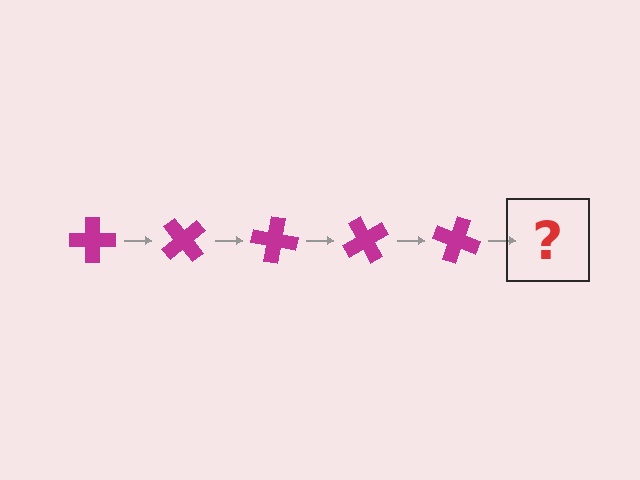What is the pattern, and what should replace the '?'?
The pattern is that the cross rotates 50 degrees each step. The '?' should be a magenta cross rotated 250 degrees.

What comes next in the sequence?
The next element should be a magenta cross rotated 250 degrees.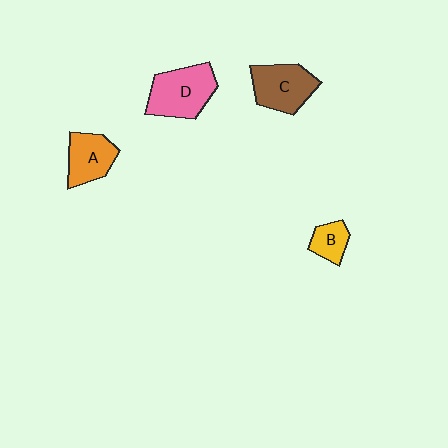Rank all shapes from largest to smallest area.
From largest to smallest: D (pink), C (brown), A (orange), B (yellow).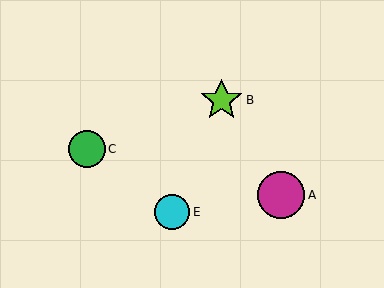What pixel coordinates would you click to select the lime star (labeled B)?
Click at (221, 100) to select the lime star B.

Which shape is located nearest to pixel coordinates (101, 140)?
The green circle (labeled C) at (87, 149) is nearest to that location.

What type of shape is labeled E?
Shape E is a cyan circle.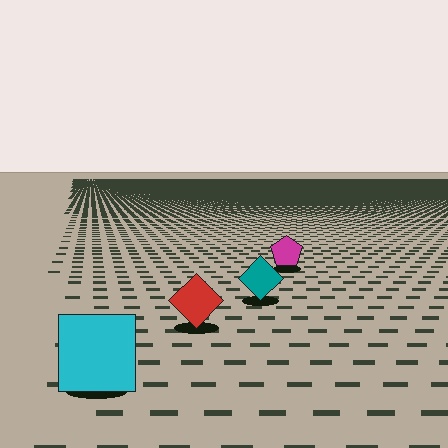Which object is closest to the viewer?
The cyan square is closest. The texture marks near it are larger and more spread out.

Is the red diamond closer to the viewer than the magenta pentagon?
Yes. The red diamond is closer — you can tell from the texture gradient: the ground texture is coarser near it.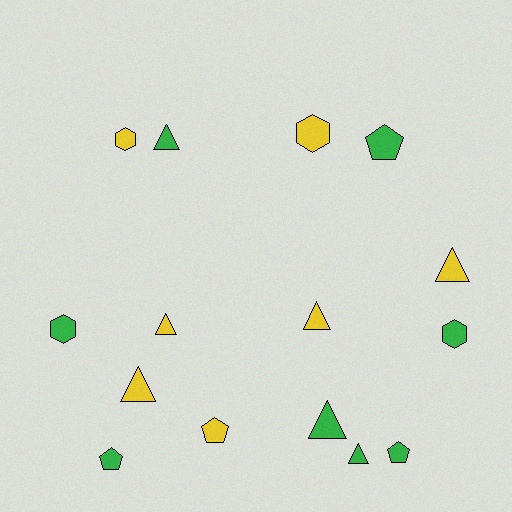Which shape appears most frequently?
Triangle, with 7 objects.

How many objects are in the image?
There are 15 objects.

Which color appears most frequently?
Green, with 8 objects.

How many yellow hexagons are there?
There are 2 yellow hexagons.